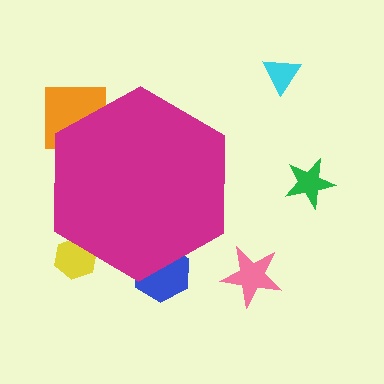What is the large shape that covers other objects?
A magenta hexagon.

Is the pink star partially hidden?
No, the pink star is fully visible.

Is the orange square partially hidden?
Yes, the orange square is partially hidden behind the magenta hexagon.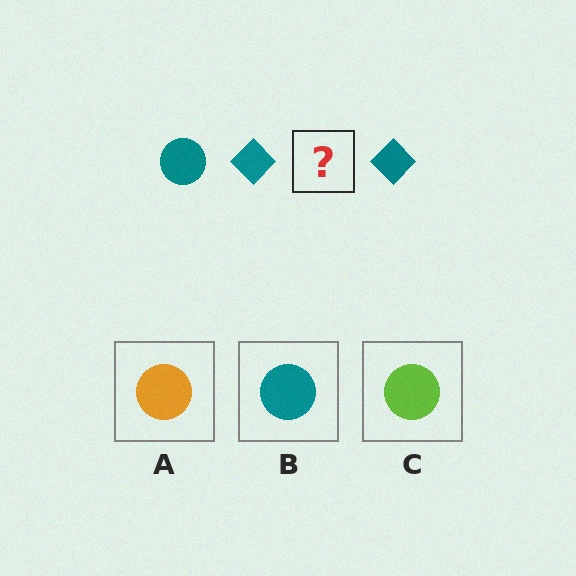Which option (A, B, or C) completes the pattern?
B.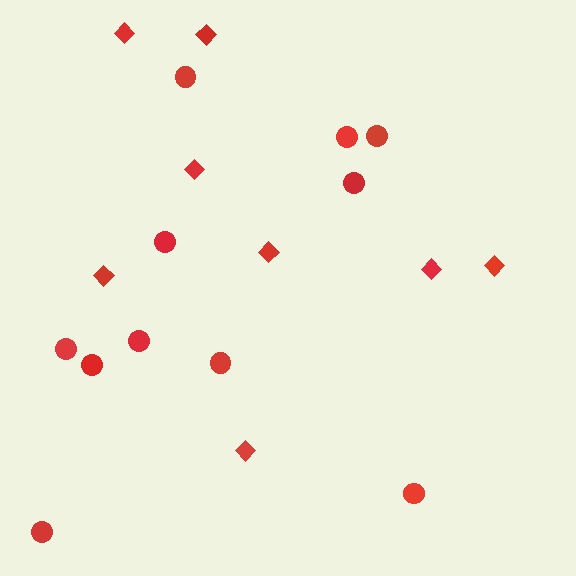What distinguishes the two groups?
There are 2 groups: one group of circles (11) and one group of diamonds (8).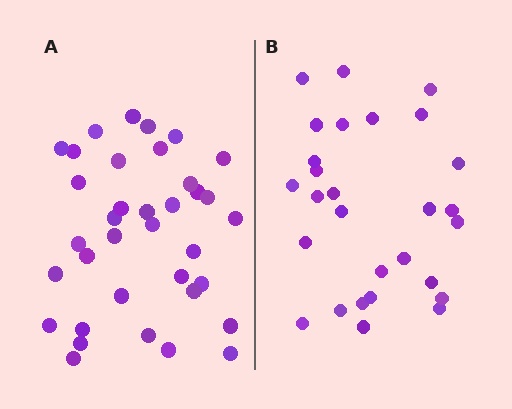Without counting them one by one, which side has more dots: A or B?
Region A (the left region) has more dots.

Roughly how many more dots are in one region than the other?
Region A has roughly 8 or so more dots than region B.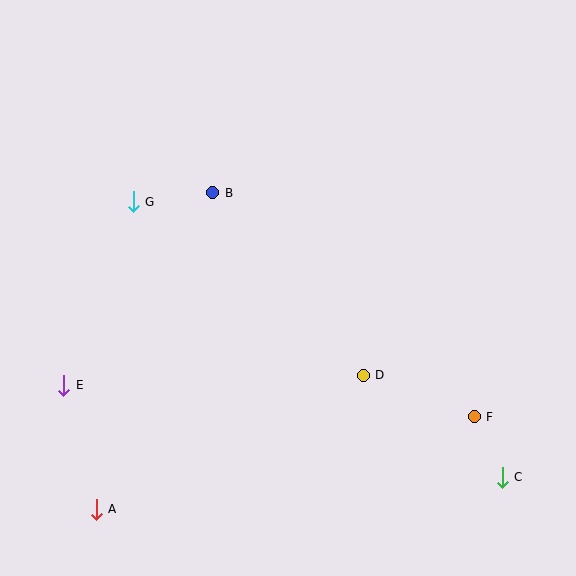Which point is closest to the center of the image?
Point D at (363, 375) is closest to the center.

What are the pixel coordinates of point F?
Point F is at (474, 417).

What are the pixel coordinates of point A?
Point A is at (96, 509).